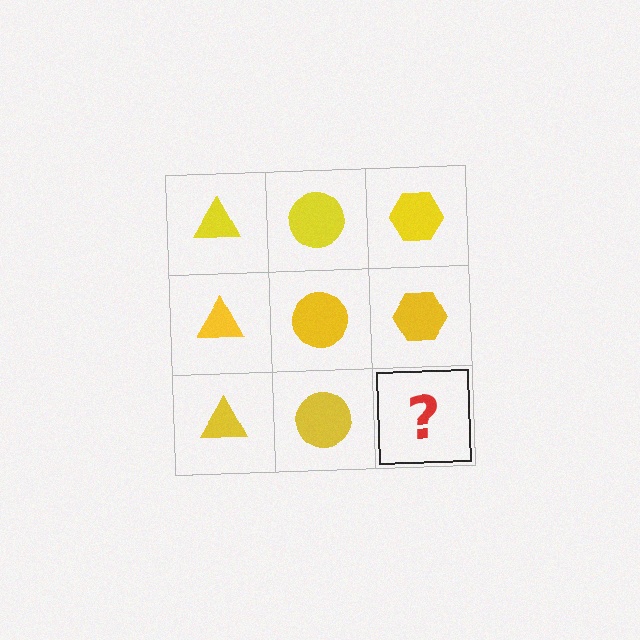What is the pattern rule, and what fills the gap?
The rule is that each column has a consistent shape. The gap should be filled with a yellow hexagon.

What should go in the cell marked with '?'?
The missing cell should contain a yellow hexagon.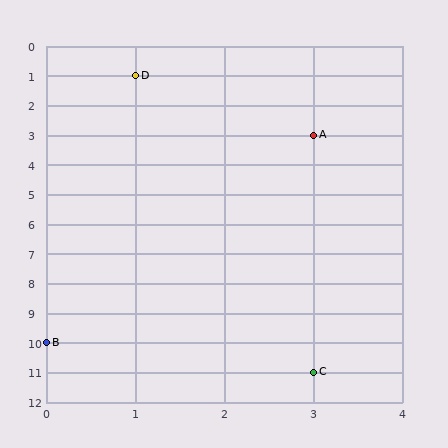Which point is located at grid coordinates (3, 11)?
Point C is at (3, 11).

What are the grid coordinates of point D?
Point D is at grid coordinates (1, 1).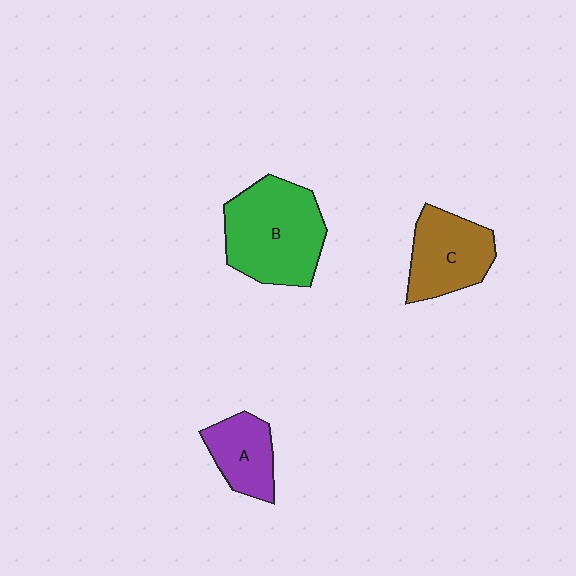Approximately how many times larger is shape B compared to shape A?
Approximately 2.0 times.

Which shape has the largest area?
Shape B (green).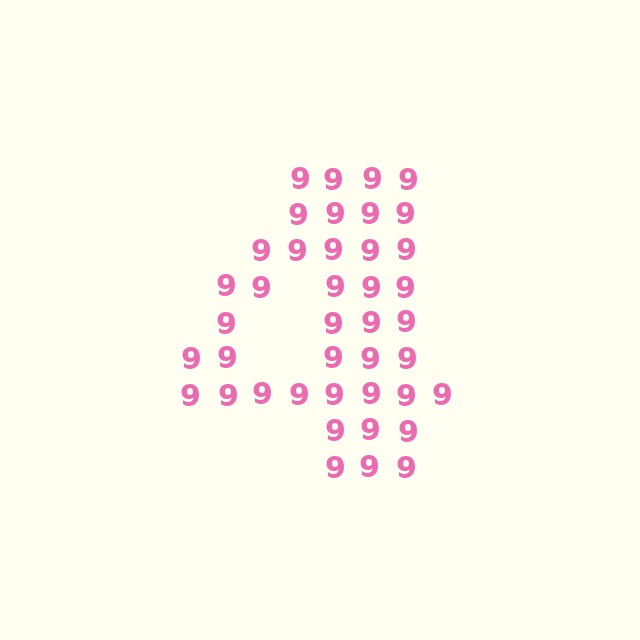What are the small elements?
The small elements are digit 9's.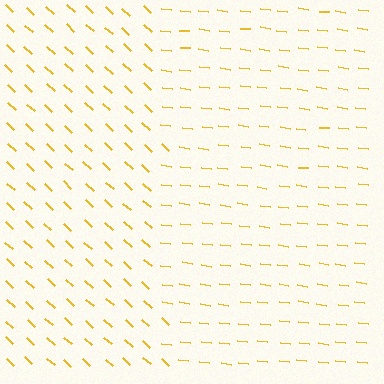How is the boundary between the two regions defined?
The boundary is defined purely by a change in line orientation (approximately 35 degrees difference). All lines are the same color and thickness.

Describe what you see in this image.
The image is filled with small yellow line segments. A rectangle region in the image has lines oriented differently from the surrounding lines, creating a visible texture boundary.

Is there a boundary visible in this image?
Yes, there is a texture boundary formed by a change in line orientation.